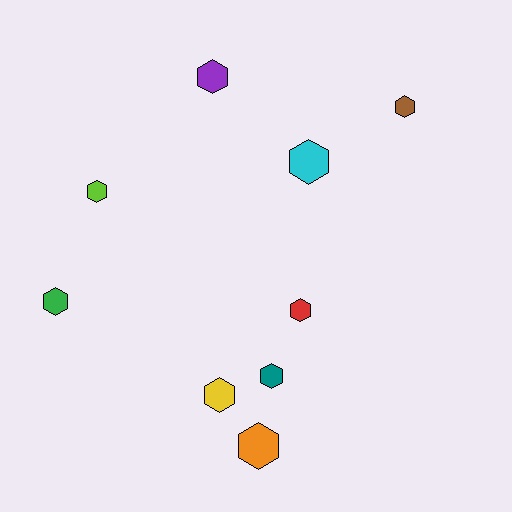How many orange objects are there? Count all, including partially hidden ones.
There is 1 orange object.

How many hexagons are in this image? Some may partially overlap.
There are 9 hexagons.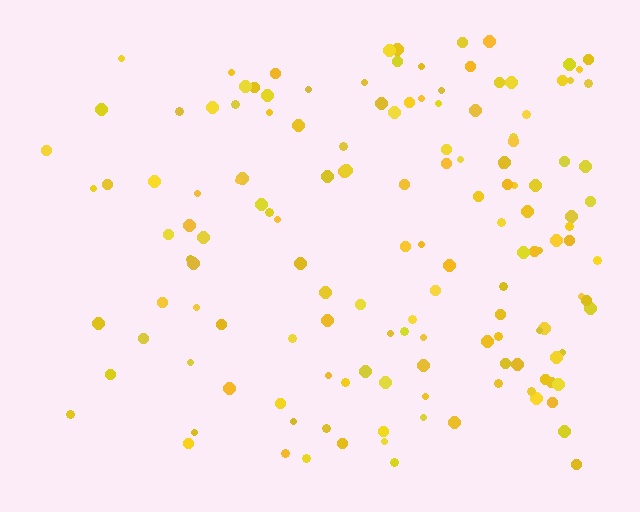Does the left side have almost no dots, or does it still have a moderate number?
Still a moderate number, just noticeably fewer than the right.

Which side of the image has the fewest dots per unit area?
The left.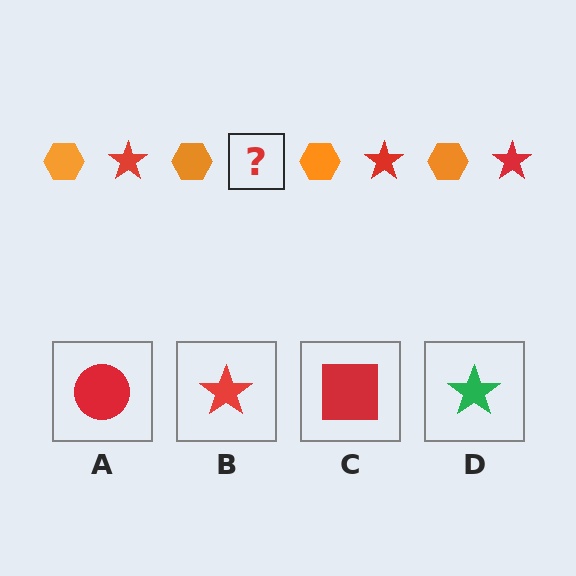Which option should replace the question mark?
Option B.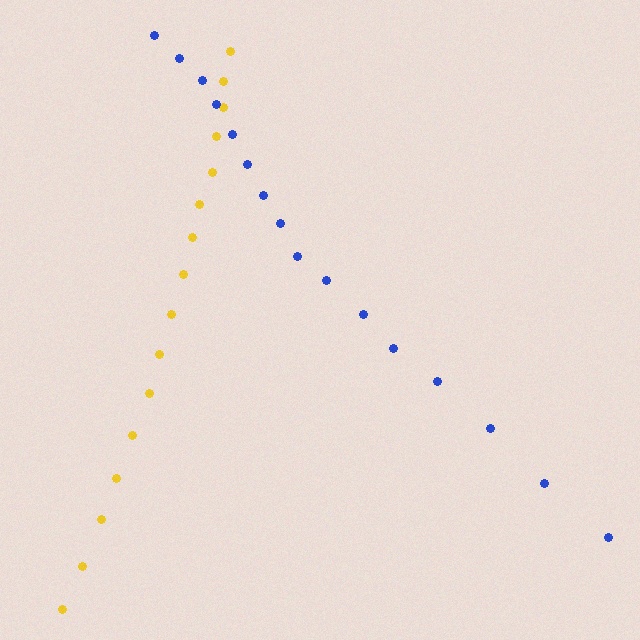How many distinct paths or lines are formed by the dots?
There are 2 distinct paths.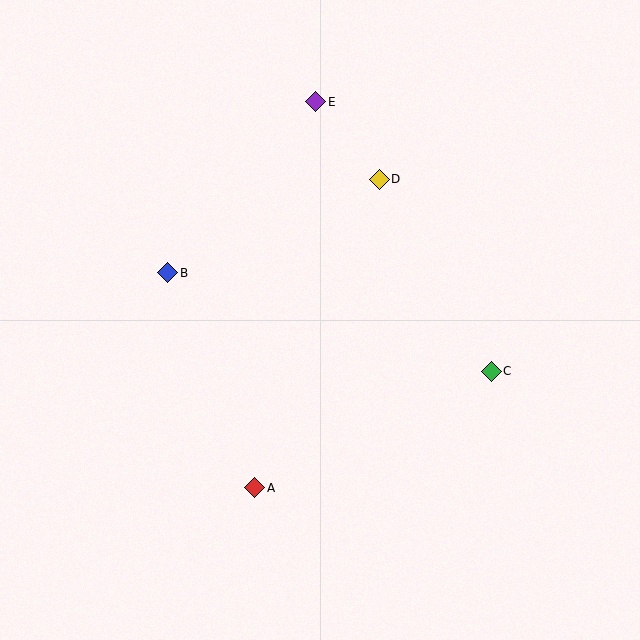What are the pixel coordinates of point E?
Point E is at (316, 102).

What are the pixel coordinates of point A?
Point A is at (255, 488).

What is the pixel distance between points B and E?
The distance between B and E is 226 pixels.